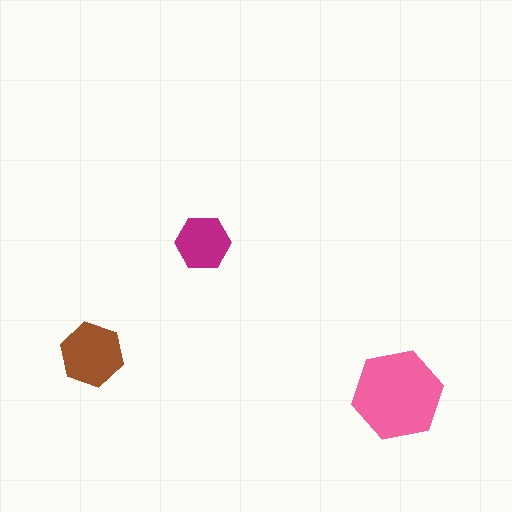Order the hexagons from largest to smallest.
the pink one, the brown one, the magenta one.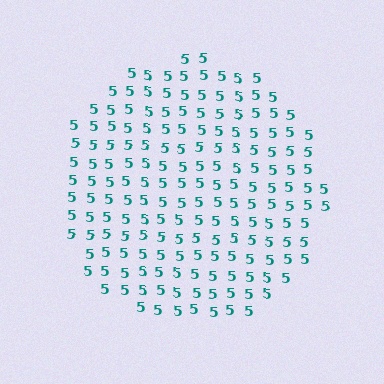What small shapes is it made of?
It is made of small digit 5's.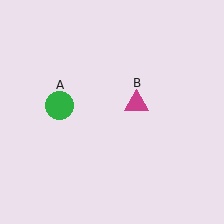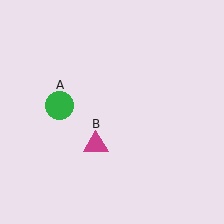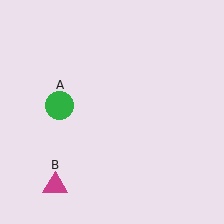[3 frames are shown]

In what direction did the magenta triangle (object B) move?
The magenta triangle (object B) moved down and to the left.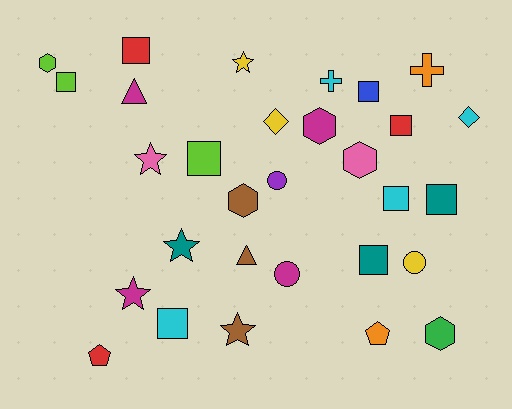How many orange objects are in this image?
There are 2 orange objects.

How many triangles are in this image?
There are 2 triangles.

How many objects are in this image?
There are 30 objects.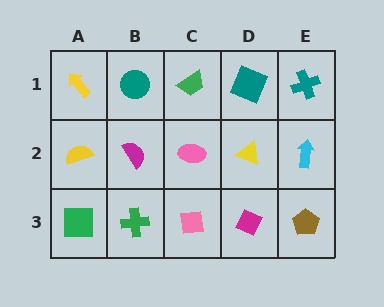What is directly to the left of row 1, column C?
A teal circle.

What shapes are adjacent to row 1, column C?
A pink ellipse (row 2, column C), a teal circle (row 1, column B), a teal square (row 1, column D).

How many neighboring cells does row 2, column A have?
3.